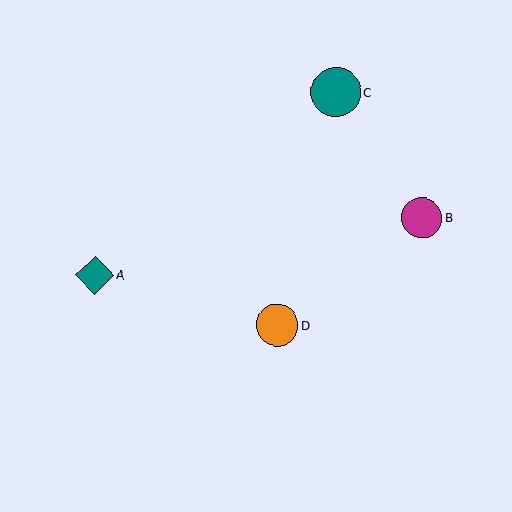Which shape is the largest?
The teal circle (labeled C) is the largest.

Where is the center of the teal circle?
The center of the teal circle is at (336, 92).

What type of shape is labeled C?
Shape C is a teal circle.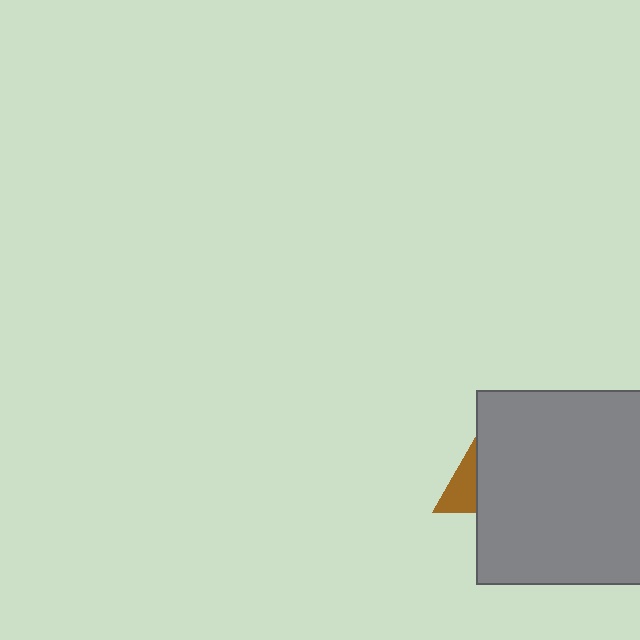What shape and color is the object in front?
The object in front is a gray square.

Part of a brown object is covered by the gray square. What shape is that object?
It is a triangle.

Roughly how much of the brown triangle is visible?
A small part of it is visible (roughly 31%).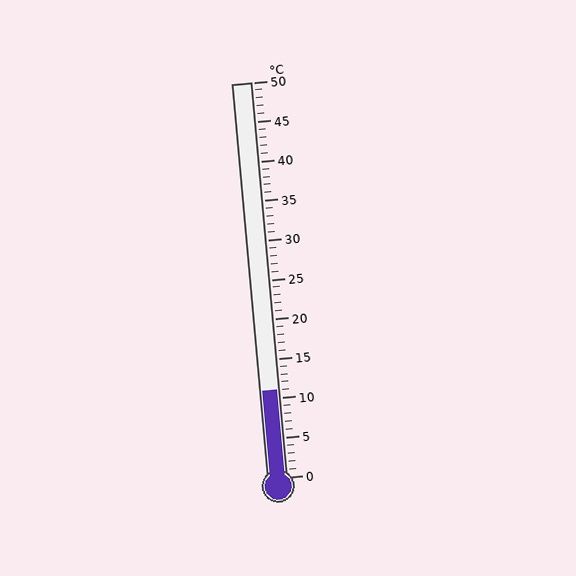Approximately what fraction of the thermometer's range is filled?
The thermometer is filled to approximately 20% of its range.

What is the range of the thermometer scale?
The thermometer scale ranges from 0°C to 50°C.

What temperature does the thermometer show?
The thermometer shows approximately 11°C.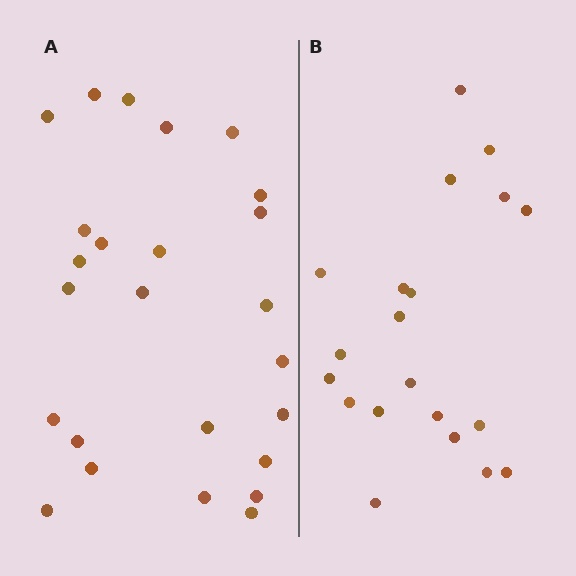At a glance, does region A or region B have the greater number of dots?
Region A (the left region) has more dots.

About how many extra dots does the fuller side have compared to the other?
Region A has about 5 more dots than region B.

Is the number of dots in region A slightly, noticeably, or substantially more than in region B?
Region A has noticeably more, but not dramatically so. The ratio is roughly 1.2 to 1.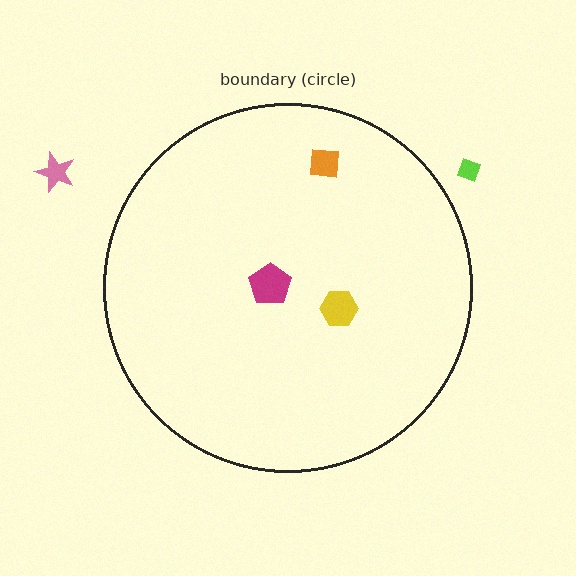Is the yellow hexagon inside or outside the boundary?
Inside.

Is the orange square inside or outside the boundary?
Inside.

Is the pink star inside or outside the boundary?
Outside.